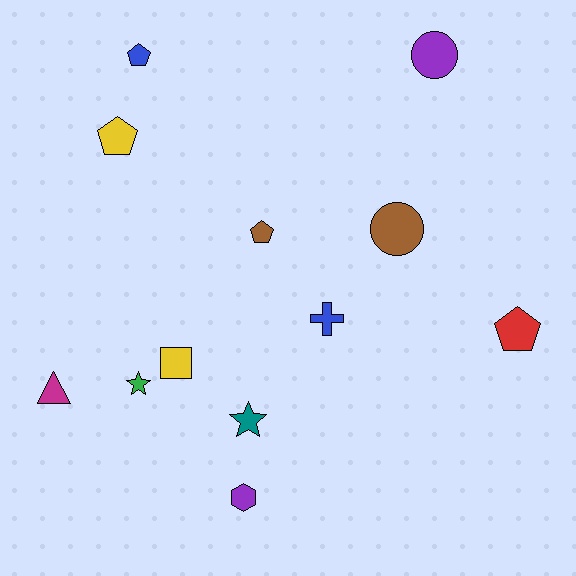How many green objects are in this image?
There is 1 green object.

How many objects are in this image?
There are 12 objects.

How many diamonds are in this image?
There are no diamonds.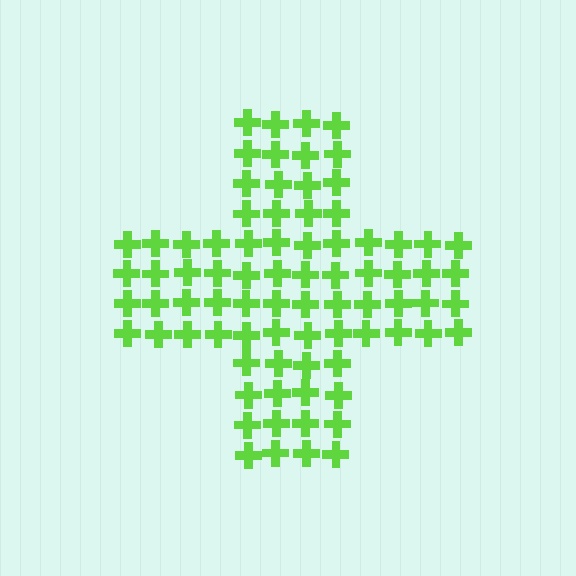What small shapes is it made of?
It is made of small crosses.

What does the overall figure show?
The overall figure shows a cross.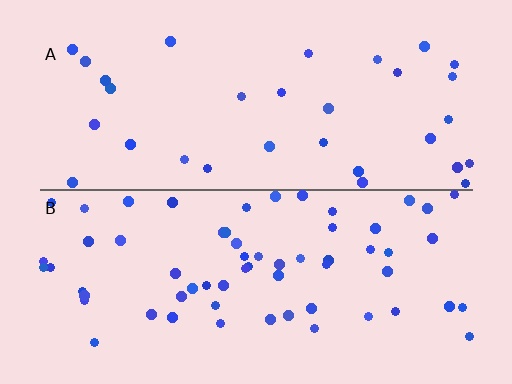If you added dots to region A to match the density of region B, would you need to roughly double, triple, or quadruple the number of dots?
Approximately double.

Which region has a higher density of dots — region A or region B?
B (the bottom).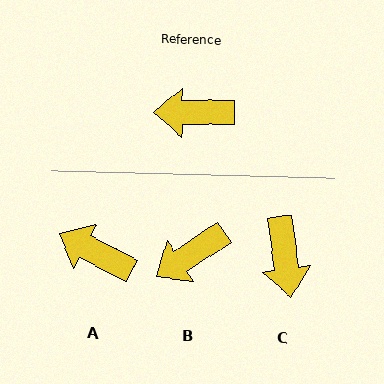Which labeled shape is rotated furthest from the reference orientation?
C, about 98 degrees away.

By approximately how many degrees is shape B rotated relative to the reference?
Approximately 33 degrees counter-clockwise.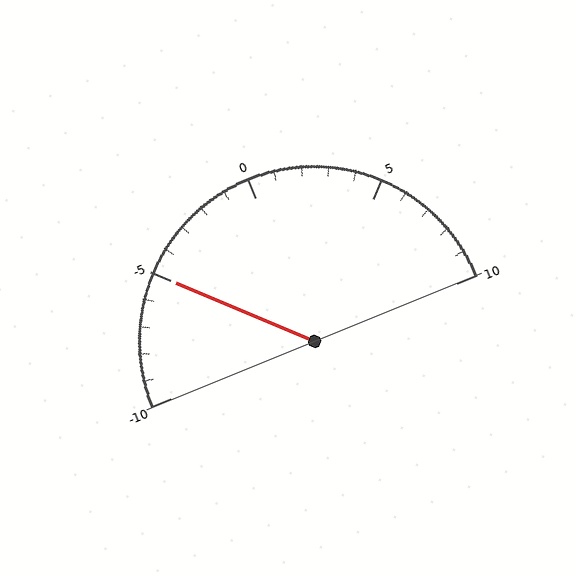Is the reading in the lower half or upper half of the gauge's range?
The reading is in the lower half of the range (-10 to 10).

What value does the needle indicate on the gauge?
The needle indicates approximately -5.